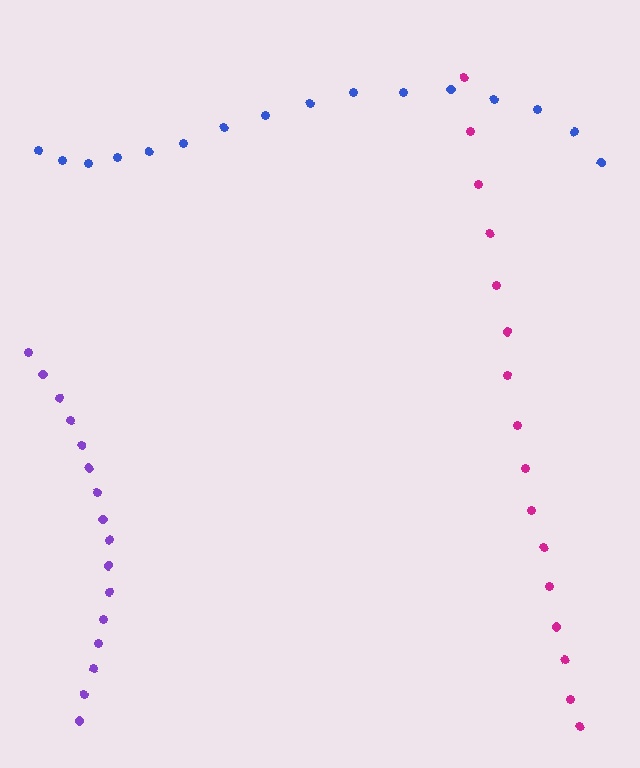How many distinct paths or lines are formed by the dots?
There are 3 distinct paths.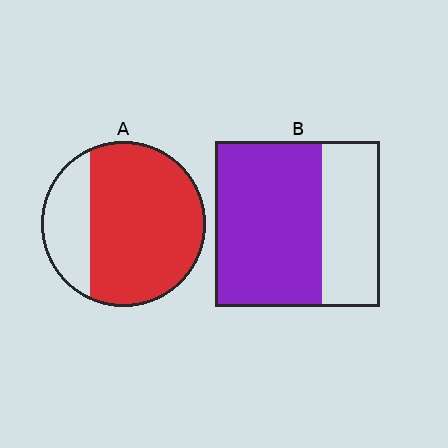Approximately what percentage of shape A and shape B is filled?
A is approximately 75% and B is approximately 65%.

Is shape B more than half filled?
Yes.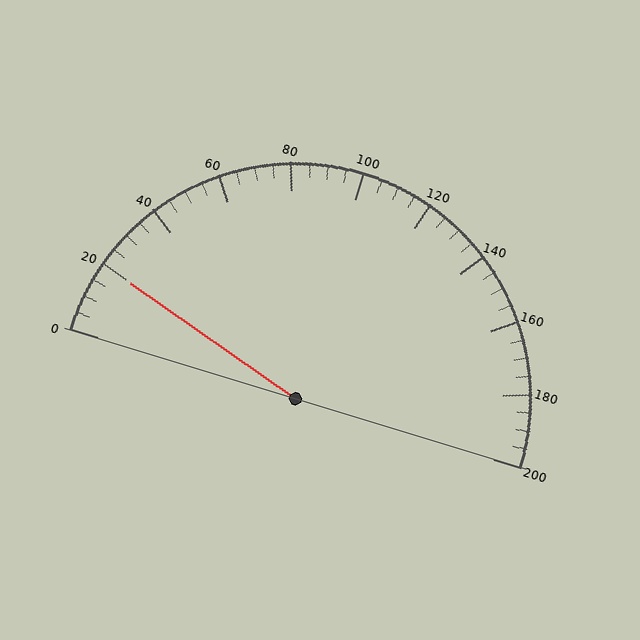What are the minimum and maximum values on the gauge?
The gauge ranges from 0 to 200.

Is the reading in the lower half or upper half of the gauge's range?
The reading is in the lower half of the range (0 to 200).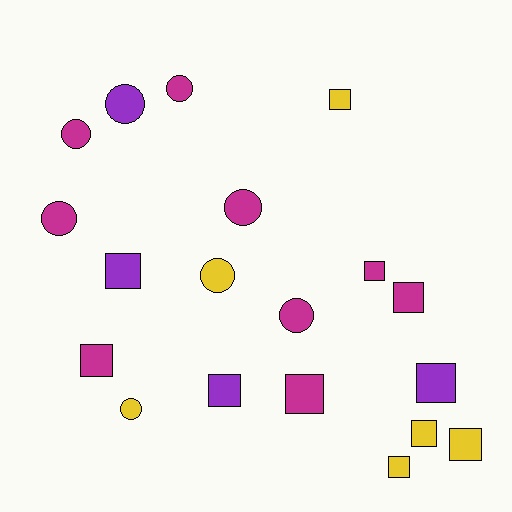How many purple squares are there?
There are 3 purple squares.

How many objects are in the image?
There are 19 objects.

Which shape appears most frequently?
Square, with 11 objects.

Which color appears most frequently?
Magenta, with 9 objects.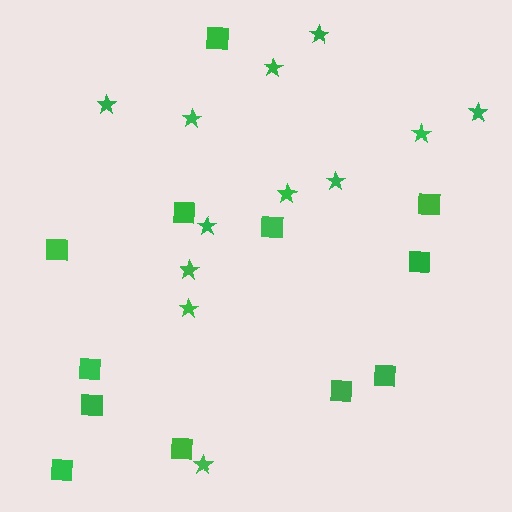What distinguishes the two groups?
There are 2 groups: one group of squares (12) and one group of stars (12).